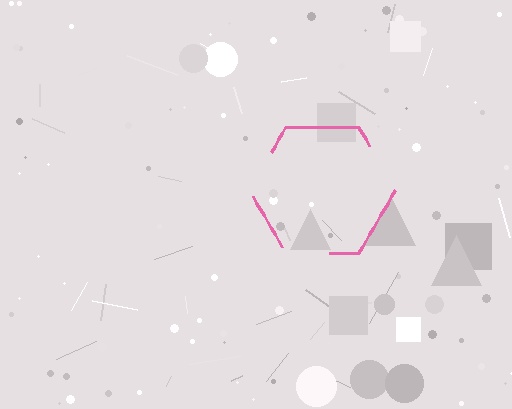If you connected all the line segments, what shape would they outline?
They would outline a hexagon.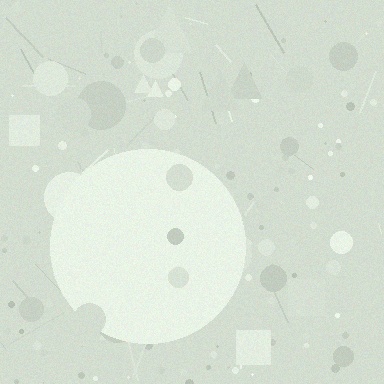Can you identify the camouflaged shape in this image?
The camouflaged shape is a circle.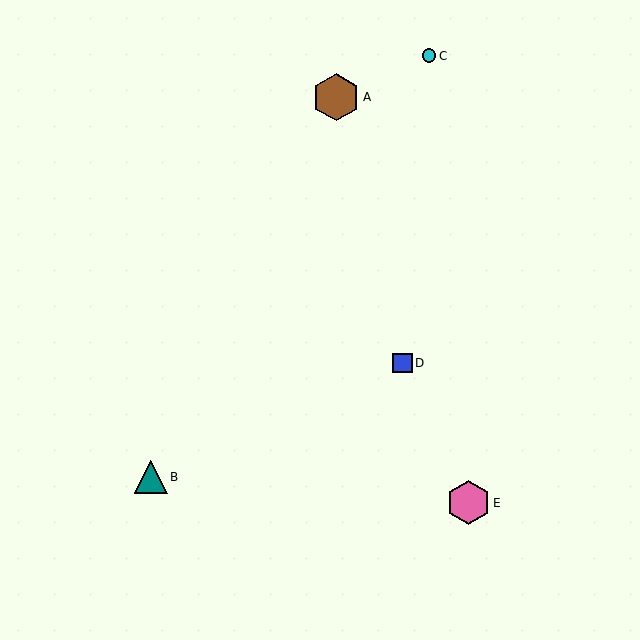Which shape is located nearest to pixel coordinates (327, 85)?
The brown hexagon (labeled A) at (336, 97) is nearest to that location.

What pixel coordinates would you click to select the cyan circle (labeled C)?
Click at (429, 56) to select the cyan circle C.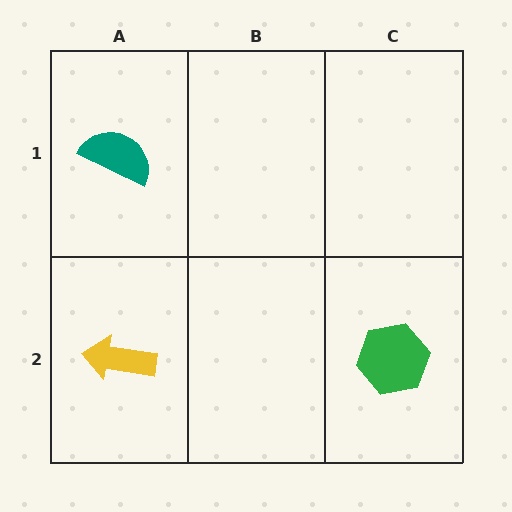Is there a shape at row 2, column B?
No, that cell is empty.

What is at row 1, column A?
A teal semicircle.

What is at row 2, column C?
A green hexagon.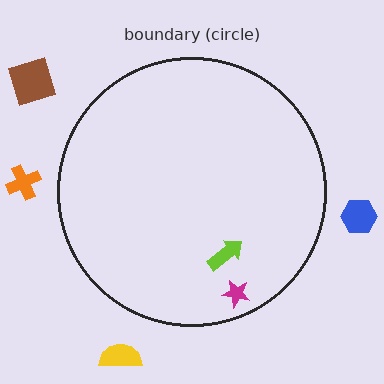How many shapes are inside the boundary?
2 inside, 4 outside.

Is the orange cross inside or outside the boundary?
Outside.